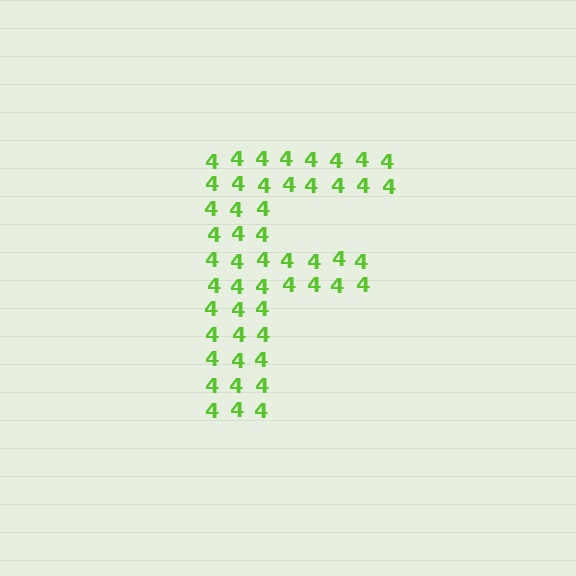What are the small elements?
The small elements are digit 4's.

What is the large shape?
The large shape is the letter F.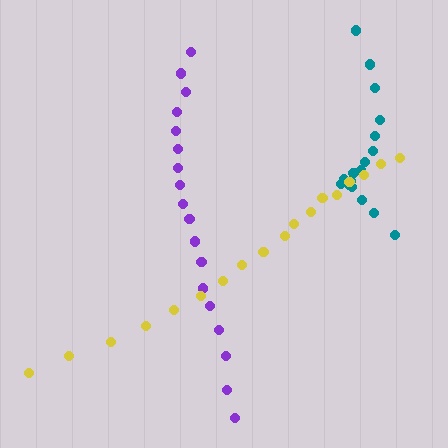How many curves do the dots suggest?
There are 3 distinct paths.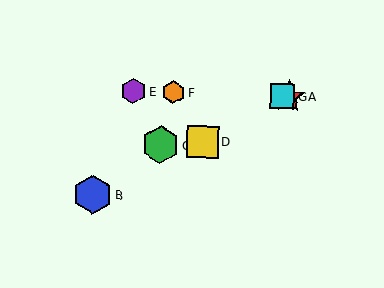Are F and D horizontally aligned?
No, F is at y≈92 and D is at y≈142.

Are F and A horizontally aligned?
Yes, both are at y≈92.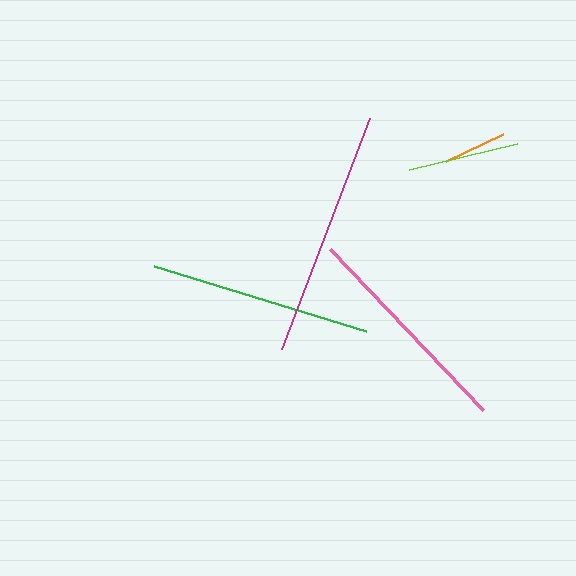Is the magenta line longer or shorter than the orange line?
The magenta line is longer than the orange line.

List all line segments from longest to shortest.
From longest to shortest: magenta, green, pink, lime, orange.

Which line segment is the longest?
The magenta line is the longest at approximately 247 pixels.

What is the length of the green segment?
The green segment is approximately 222 pixels long.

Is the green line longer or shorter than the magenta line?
The magenta line is longer than the green line.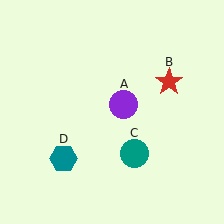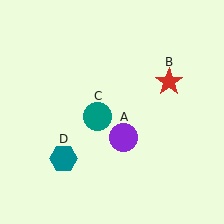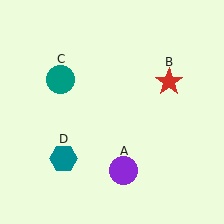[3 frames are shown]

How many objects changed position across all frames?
2 objects changed position: purple circle (object A), teal circle (object C).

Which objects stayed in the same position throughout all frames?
Red star (object B) and teal hexagon (object D) remained stationary.